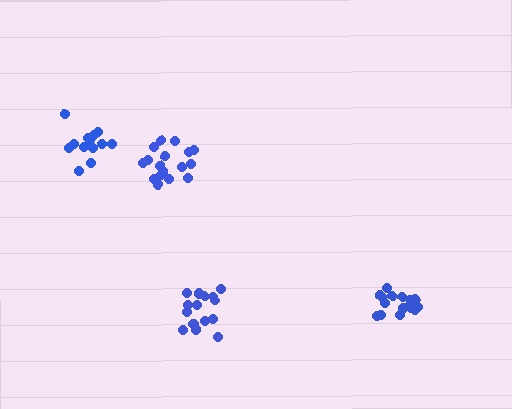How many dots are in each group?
Group 1: 18 dots, Group 2: 16 dots, Group 3: 15 dots, Group 4: 15 dots (64 total).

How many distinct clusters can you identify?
There are 4 distinct clusters.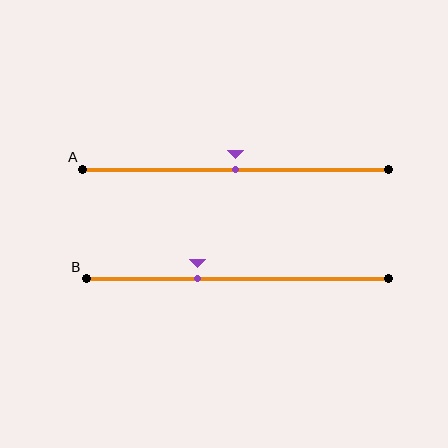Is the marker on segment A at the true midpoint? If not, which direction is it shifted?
Yes, the marker on segment A is at the true midpoint.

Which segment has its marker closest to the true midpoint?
Segment A has its marker closest to the true midpoint.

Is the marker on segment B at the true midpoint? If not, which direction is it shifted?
No, the marker on segment B is shifted to the left by about 13% of the segment length.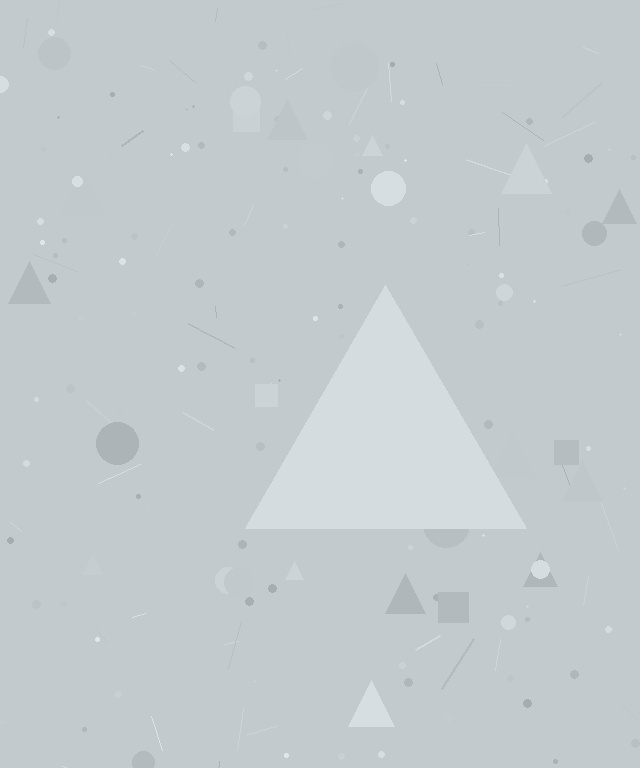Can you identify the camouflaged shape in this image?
The camouflaged shape is a triangle.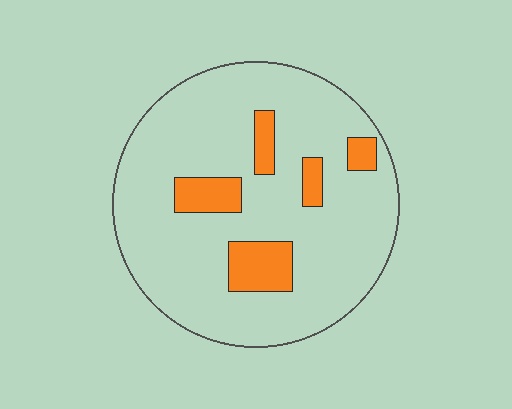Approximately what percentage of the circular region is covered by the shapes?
Approximately 15%.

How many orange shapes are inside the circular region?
5.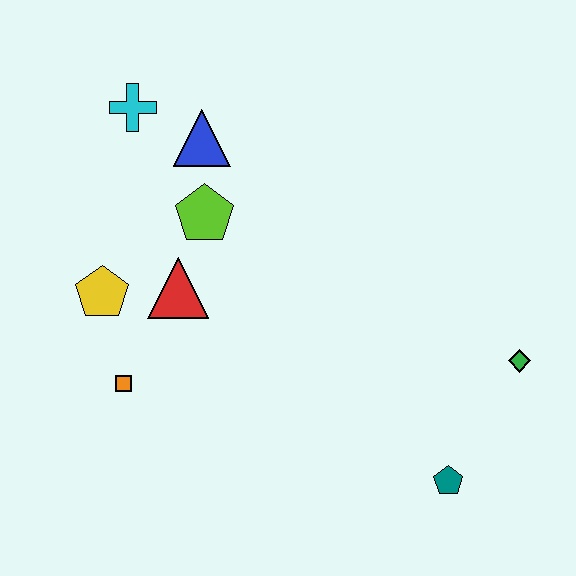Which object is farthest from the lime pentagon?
The teal pentagon is farthest from the lime pentagon.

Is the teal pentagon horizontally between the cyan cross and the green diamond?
Yes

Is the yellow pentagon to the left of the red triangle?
Yes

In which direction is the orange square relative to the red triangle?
The orange square is below the red triangle.